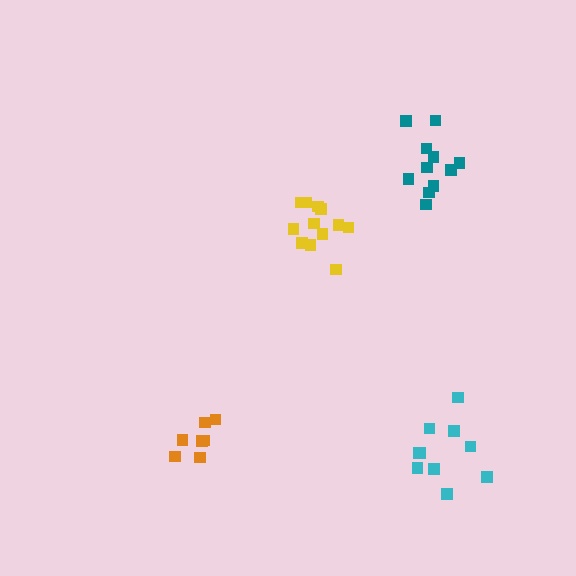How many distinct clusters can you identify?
There are 4 distinct clusters.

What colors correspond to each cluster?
The clusters are colored: teal, yellow, cyan, orange.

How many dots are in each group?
Group 1: 11 dots, Group 2: 12 dots, Group 3: 10 dots, Group 4: 7 dots (40 total).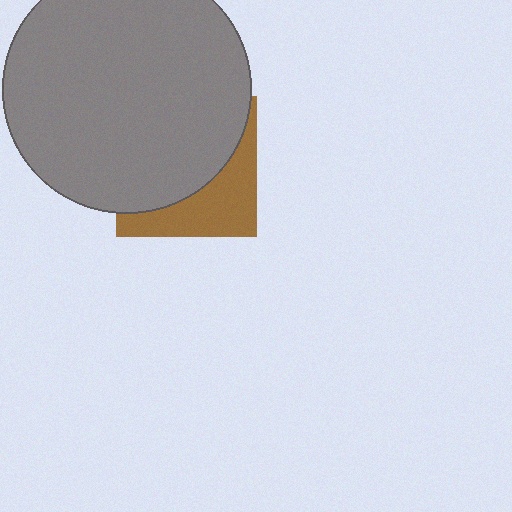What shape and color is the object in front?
The object in front is a gray circle.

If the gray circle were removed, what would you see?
You would see the complete brown square.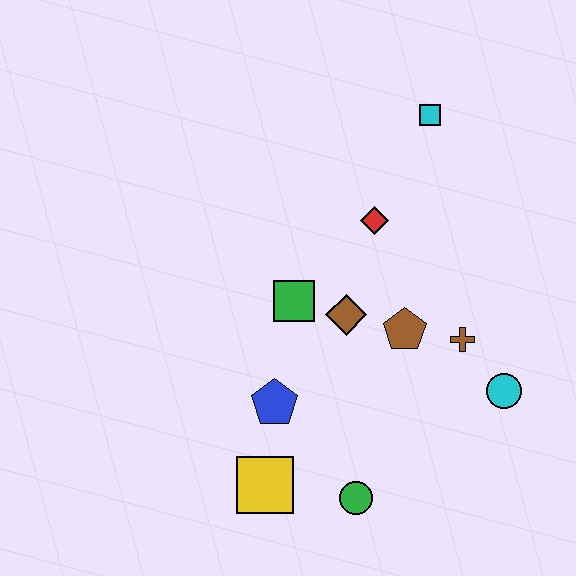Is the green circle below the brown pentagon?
Yes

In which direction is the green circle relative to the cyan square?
The green circle is below the cyan square.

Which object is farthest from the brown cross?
The yellow square is farthest from the brown cross.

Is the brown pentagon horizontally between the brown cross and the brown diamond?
Yes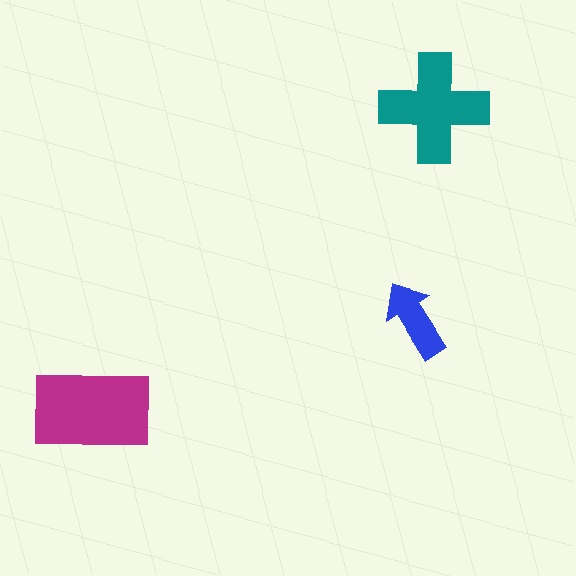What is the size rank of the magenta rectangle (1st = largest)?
1st.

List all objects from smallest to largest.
The blue arrow, the teal cross, the magenta rectangle.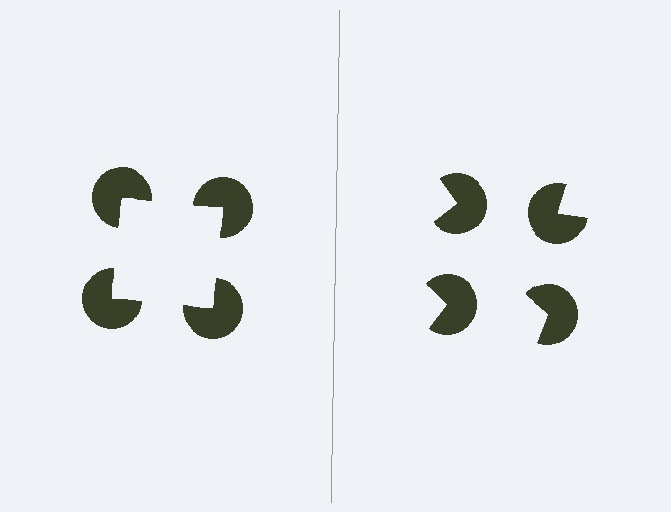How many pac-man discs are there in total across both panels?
8 — 4 on each side.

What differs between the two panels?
The pac-man discs are positioned identically on both sides; only the wedge orientations differ. On the left they align to a square; on the right they are misaligned.